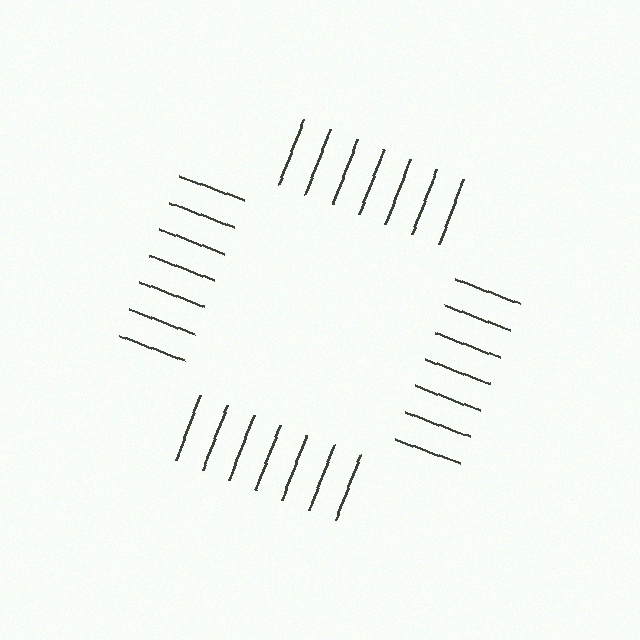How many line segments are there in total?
28 — 7 along each of the 4 edges.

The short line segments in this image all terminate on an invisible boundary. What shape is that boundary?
An illusory square — the line segments terminate on its edges but no continuous stroke is drawn.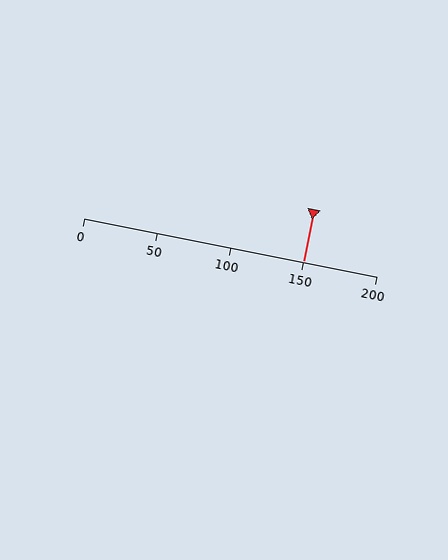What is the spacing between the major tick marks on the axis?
The major ticks are spaced 50 apart.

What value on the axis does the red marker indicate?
The marker indicates approximately 150.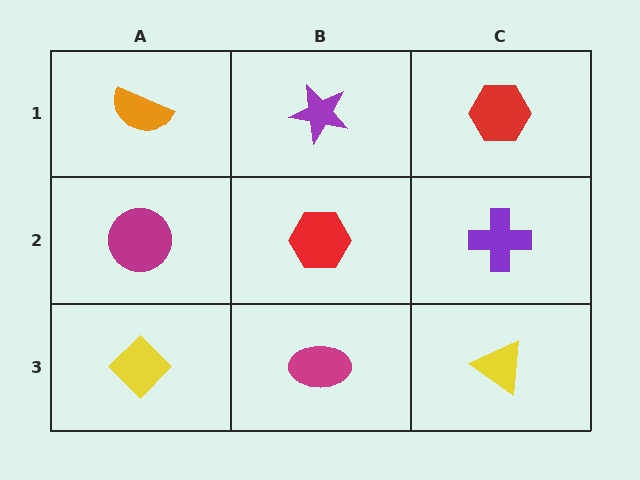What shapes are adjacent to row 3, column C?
A purple cross (row 2, column C), a magenta ellipse (row 3, column B).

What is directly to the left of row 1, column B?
An orange semicircle.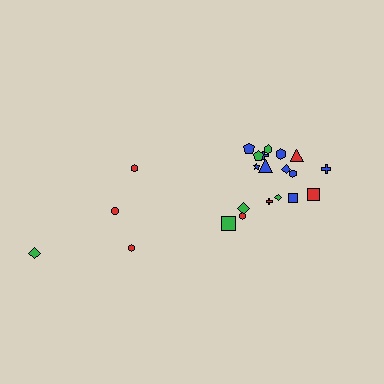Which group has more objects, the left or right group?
The right group.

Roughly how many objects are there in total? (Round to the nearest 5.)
Roughly 20 objects in total.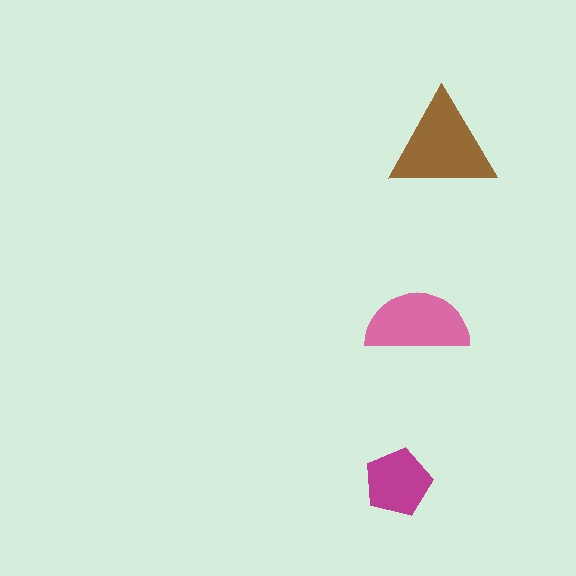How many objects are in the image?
There are 3 objects in the image.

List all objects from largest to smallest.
The brown triangle, the pink semicircle, the magenta pentagon.